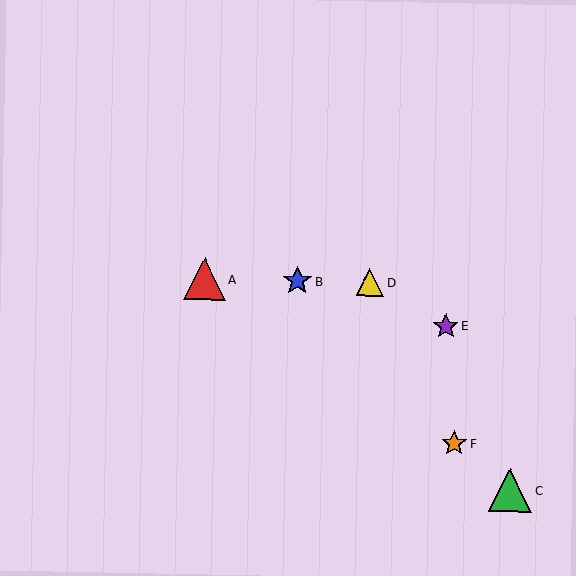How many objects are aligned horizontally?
3 objects (A, B, D) are aligned horizontally.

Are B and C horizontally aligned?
No, B is at y≈281 and C is at y≈491.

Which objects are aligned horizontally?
Objects A, B, D are aligned horizontally.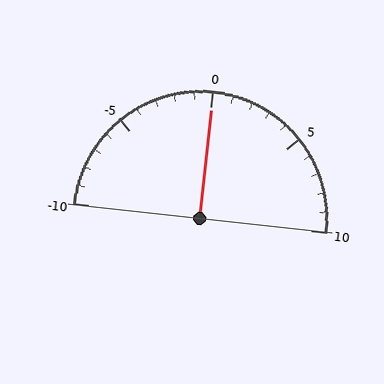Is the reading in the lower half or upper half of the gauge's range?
The reading is in the upper half of the range (-10 to 10).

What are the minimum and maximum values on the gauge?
The gauge ranges from -10 to 10.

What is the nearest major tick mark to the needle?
The nearest major tick mark is 0.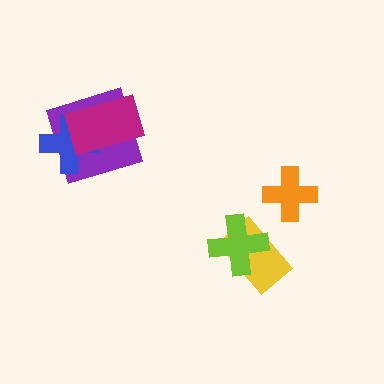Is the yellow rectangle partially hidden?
Yes, it is partially covered by another shape.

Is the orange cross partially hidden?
No, no other shape covers it.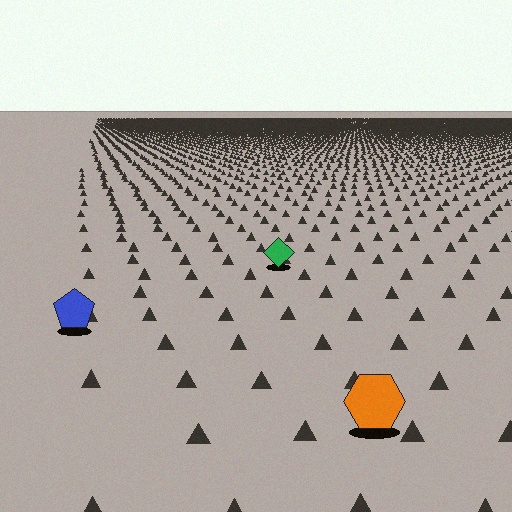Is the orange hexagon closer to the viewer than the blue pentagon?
Yes. The orange hexagon is closer — you can tell from the texture gradient: the ground texture is coarser near it.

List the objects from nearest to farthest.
From nearest to farthest: the orange hexagon, the blue pentagon, the green diamond.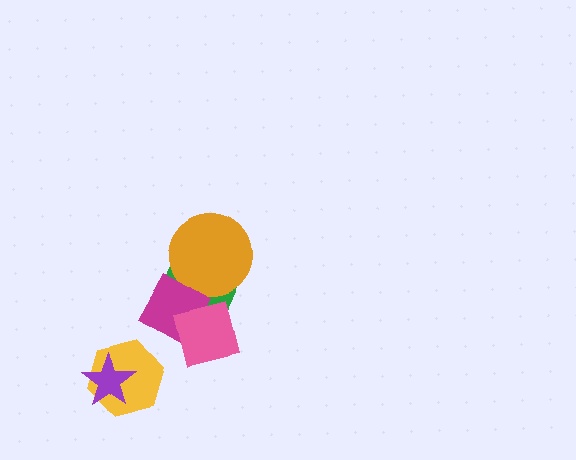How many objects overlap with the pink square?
2 objects overlap with the pink square.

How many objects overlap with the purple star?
1 object overlaps with the purple star.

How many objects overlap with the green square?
3 objects overlap with the green square.